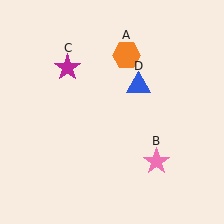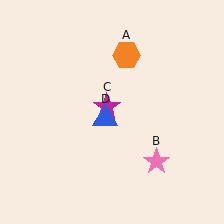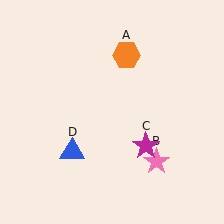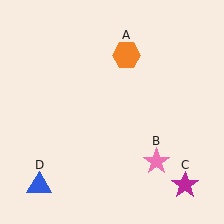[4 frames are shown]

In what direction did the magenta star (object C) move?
The magenta star (object C) moved down and to the right.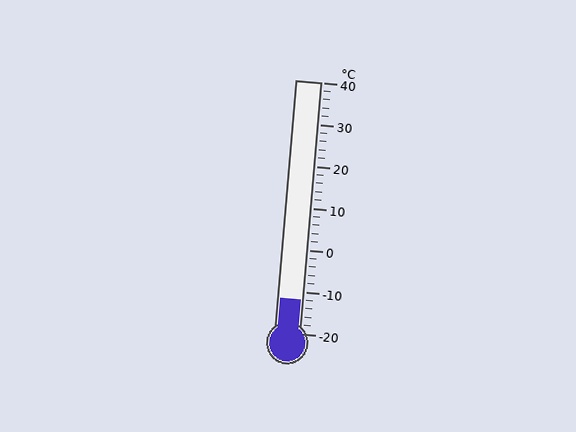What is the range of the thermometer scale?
The thermometer scale ranges from -20°C to 40°C.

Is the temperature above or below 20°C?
The temperature is below 20°C.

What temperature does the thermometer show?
The thermometer shows approximately -12°C.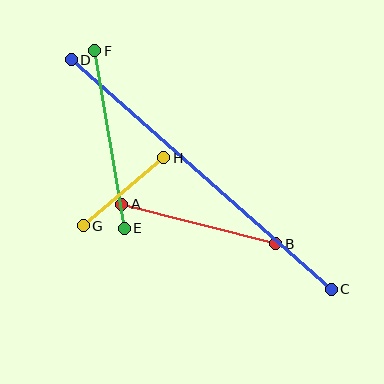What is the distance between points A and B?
The distance is approximately 159 pixels.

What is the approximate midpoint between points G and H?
The midpoint is at approximately (123, 192) pixels.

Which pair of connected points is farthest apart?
Points C and D are farthest apart.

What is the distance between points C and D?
The distance is approximately 347 pixels.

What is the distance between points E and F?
The distance is approximately 180 pixels.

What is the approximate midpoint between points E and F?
The midpoint is at approximately (109, 140) pixels.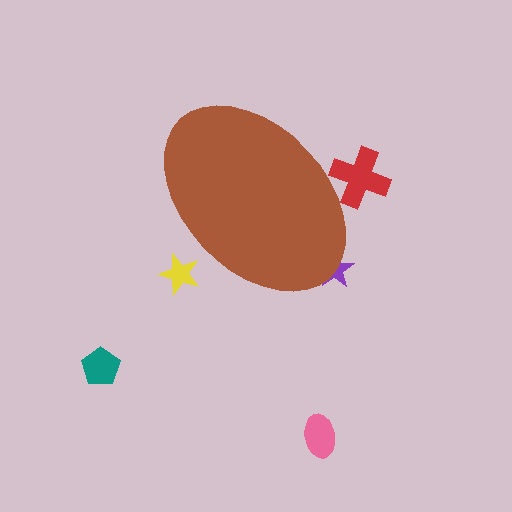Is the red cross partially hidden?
Yes, the red cross is partially hidden behind the brown ellipse.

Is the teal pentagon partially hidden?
No, the teal pentagon is fully visible.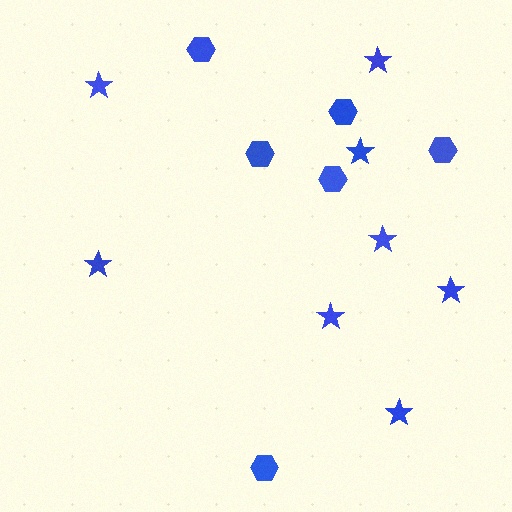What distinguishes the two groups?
There are 2 groups: one group of hexagons (6) and one group of stars (8).